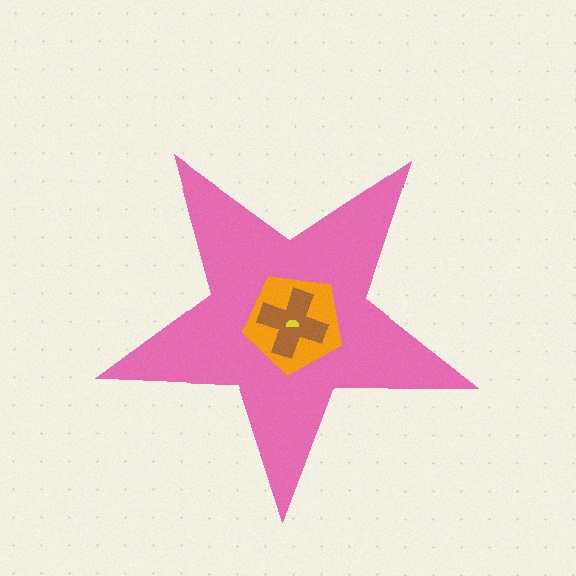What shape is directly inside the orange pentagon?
The brown cross.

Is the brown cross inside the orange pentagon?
Yes.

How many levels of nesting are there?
4.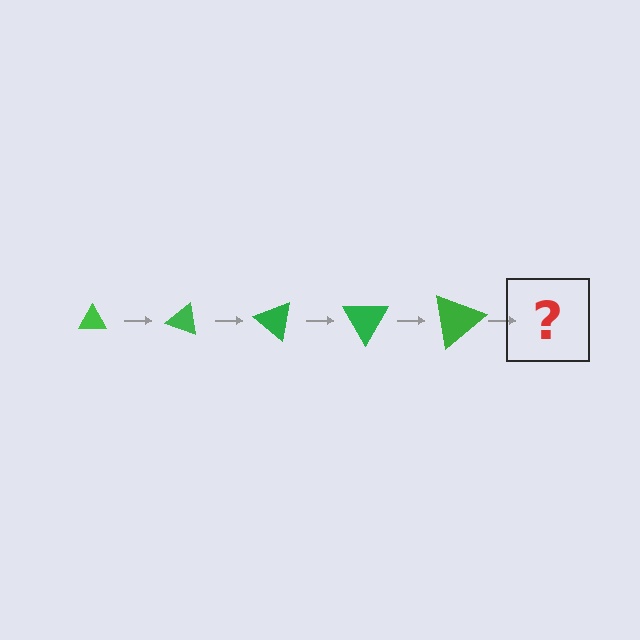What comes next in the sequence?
The next element should be a triangle, larger than the previous one and rotated 100 degrees from the start.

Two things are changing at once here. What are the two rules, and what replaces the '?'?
The two rules are that the triangle grows larger each step and it rotates 20 degrees each step. The '?' should be a triangle, larger than the previous one and rotated 100 degrees from the start.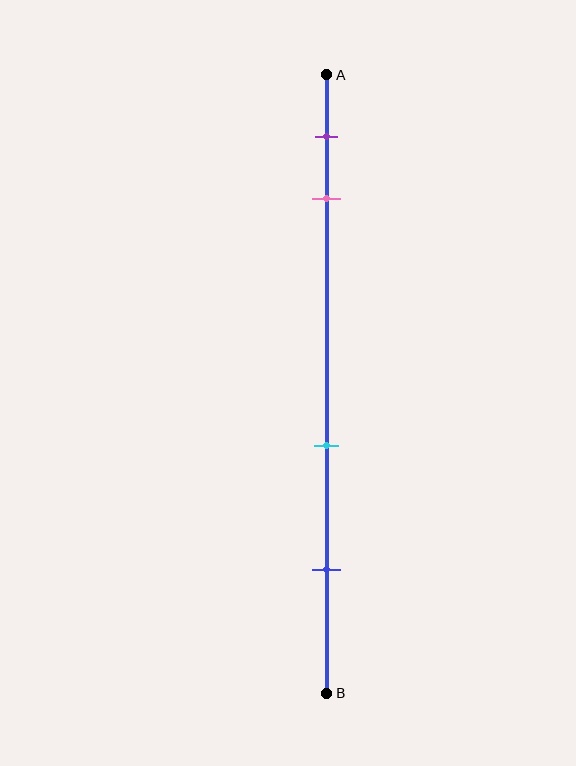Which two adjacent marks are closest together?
The purple and pink marks are the closest adjacent pair.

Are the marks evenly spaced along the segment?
No, the marks are not evenly spaced.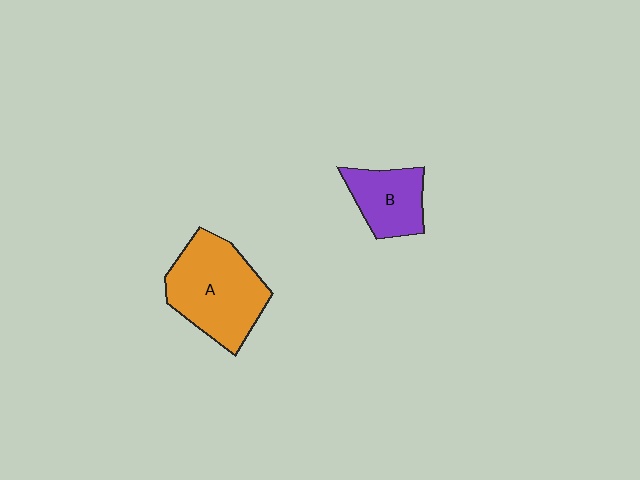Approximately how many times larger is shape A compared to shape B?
Approximately 1.8 times.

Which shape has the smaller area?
Shape B (purple).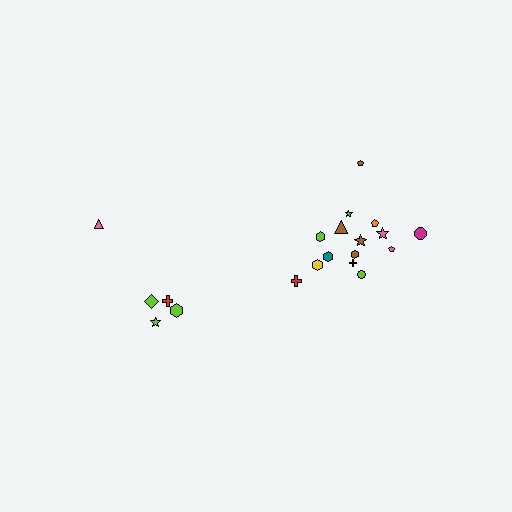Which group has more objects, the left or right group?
The right group.